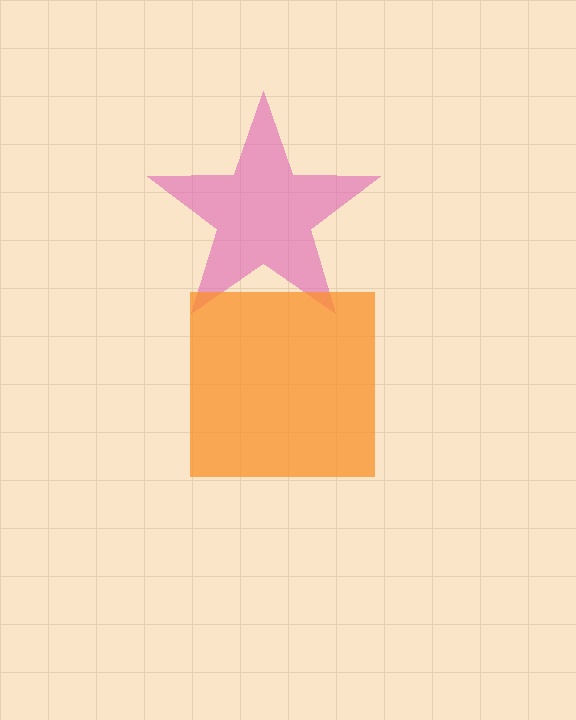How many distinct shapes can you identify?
There are 2 distinct shapes: a pink star, an orange square.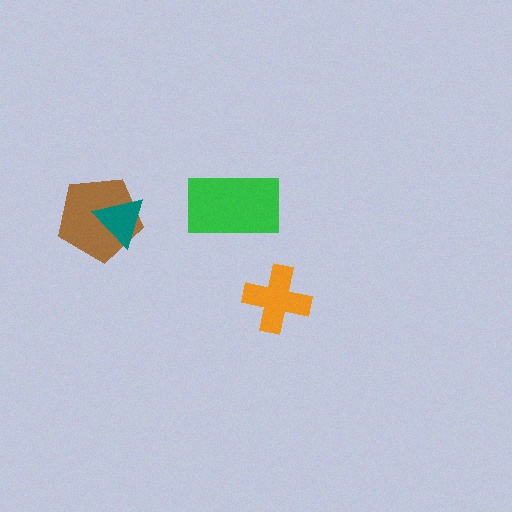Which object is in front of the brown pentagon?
The teal triangle is in front of the brown pentagon.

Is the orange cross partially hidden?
No, no other shape covers it.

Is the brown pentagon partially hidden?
Yes, it is partially covered by another shape.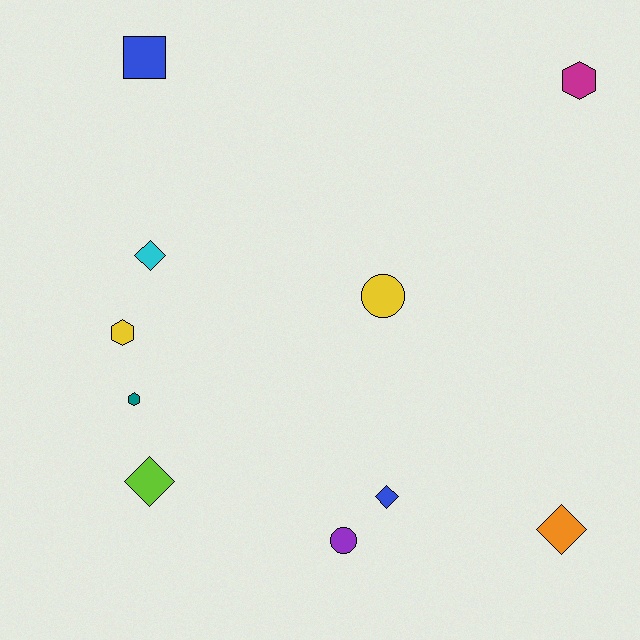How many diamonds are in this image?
There are 4 diamonds.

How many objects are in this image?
There are 10 objects.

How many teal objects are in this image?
There is 1 teal object.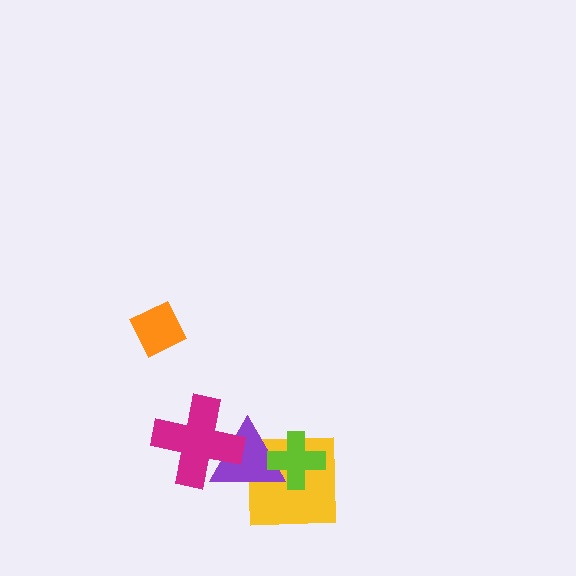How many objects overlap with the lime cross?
2 objects overlap with the lime cross.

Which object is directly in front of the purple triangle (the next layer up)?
The magenta cross is directly in front of the purple triangle.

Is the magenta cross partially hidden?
No, no other shape covers it.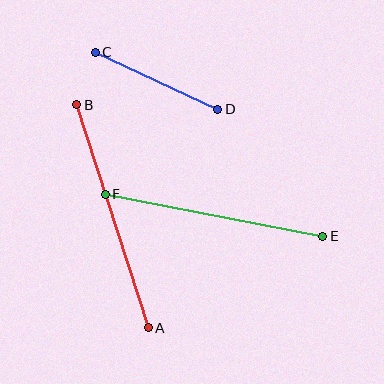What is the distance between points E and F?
The distance is approximately 221 pixels.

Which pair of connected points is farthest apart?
Points A and B are farthest apart.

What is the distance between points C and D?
The distance is approximately 135 pixels.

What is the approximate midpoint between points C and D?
The midpoint is at approximately (156, 81) pixels.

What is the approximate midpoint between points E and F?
The midpoint is at approximately (214, 215) pixels.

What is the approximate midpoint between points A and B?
The midpoint is at approximately (112, 216) pixels.